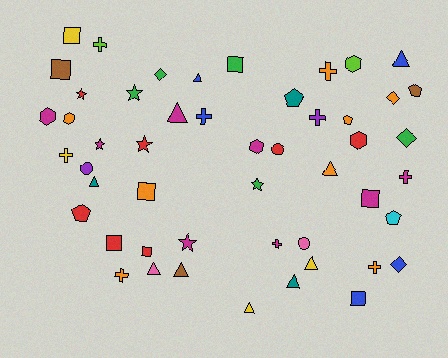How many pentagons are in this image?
There are 5 pentagons.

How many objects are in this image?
There are 50 objects.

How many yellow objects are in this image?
There are 4 yellow objects.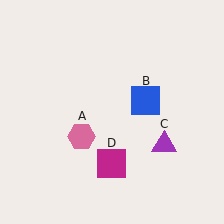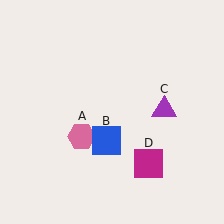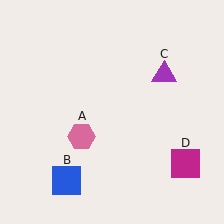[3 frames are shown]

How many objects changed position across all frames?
3 objects changed position: blue square (object B), purple triangle (object C), magenta square (object D).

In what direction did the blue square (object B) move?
The blue square (object B) moved down and to the left.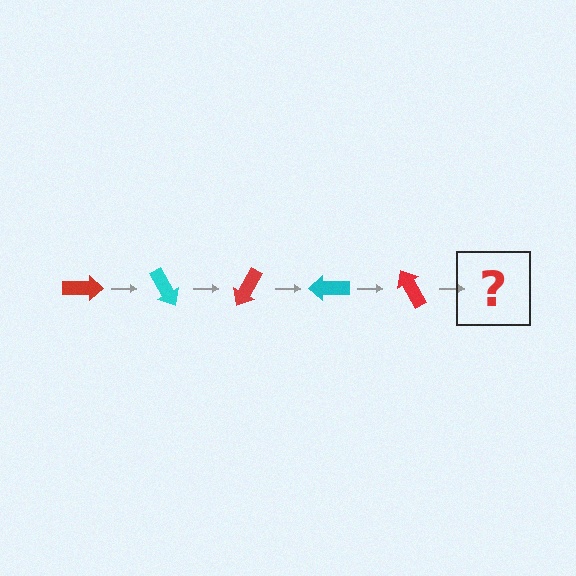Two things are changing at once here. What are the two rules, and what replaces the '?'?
The two rules are that it rotates 60 degrees each step and the color cycles through red and cyan. The '?' should be a cyan arrow, rotated 300 degrees from the start.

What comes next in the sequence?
The next element should be a cyan arrow, rotated 300 degrees from the start.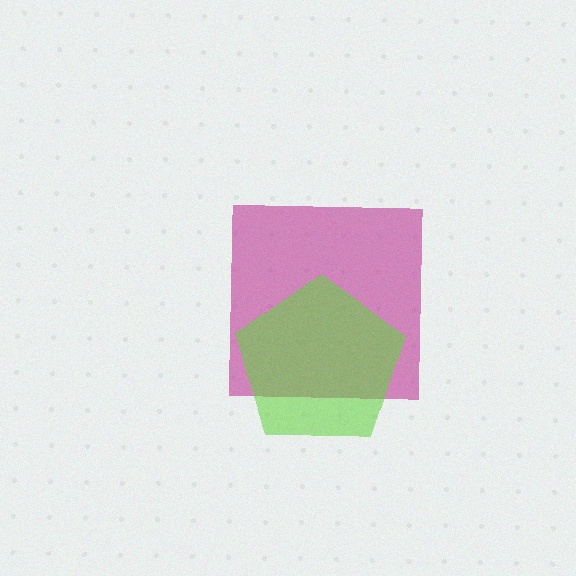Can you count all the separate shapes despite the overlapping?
Yes, there are 2 separate shapes.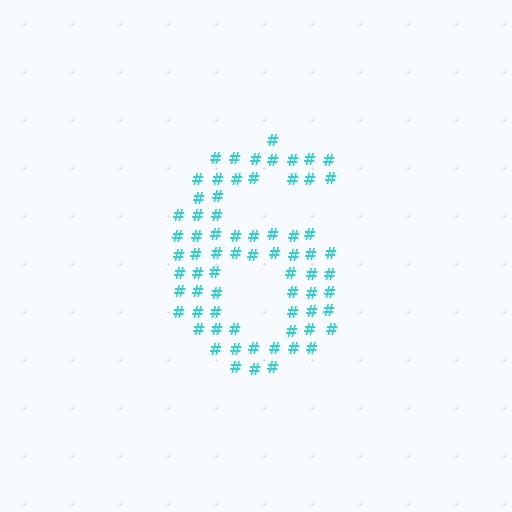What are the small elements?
The small elements are hash symbols.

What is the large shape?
The large shape is the digit 6.